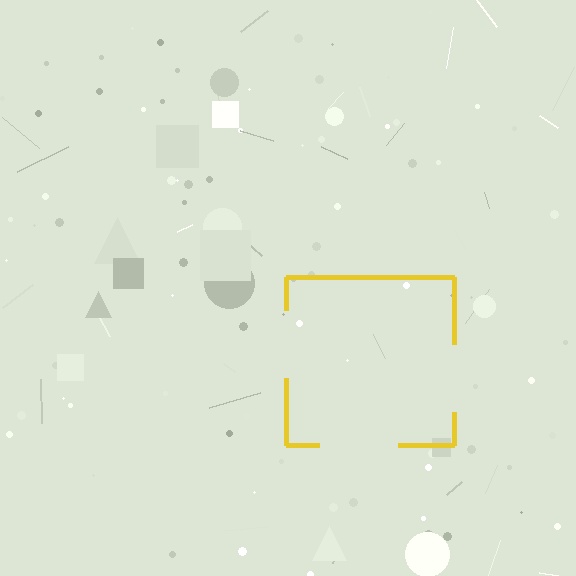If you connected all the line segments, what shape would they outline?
They would outline a square.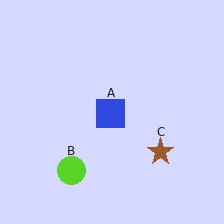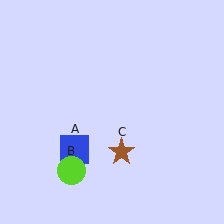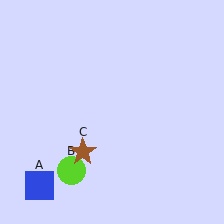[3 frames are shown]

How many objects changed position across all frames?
2 objects changed position: blue square (object A), brown star (object C).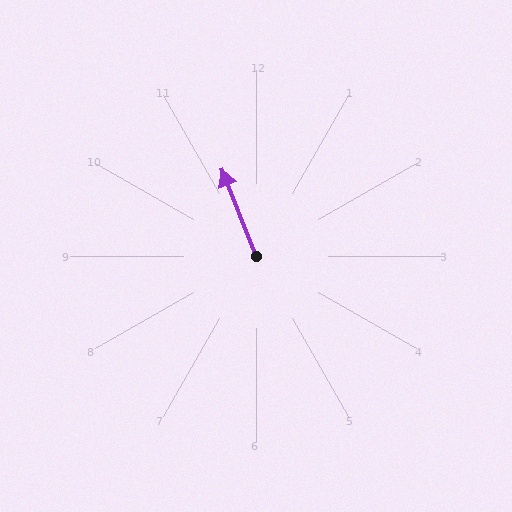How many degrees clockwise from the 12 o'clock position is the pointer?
Approximately 338 degrees.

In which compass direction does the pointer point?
North.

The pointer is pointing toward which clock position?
Roughly 11 o'clock.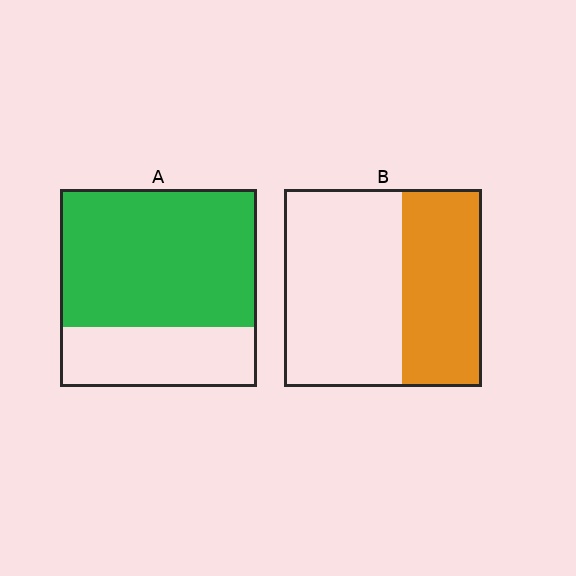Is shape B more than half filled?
No.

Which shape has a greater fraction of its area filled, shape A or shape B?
Shape A.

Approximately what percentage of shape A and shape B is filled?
A is approximately 70% and B is approximately 40%.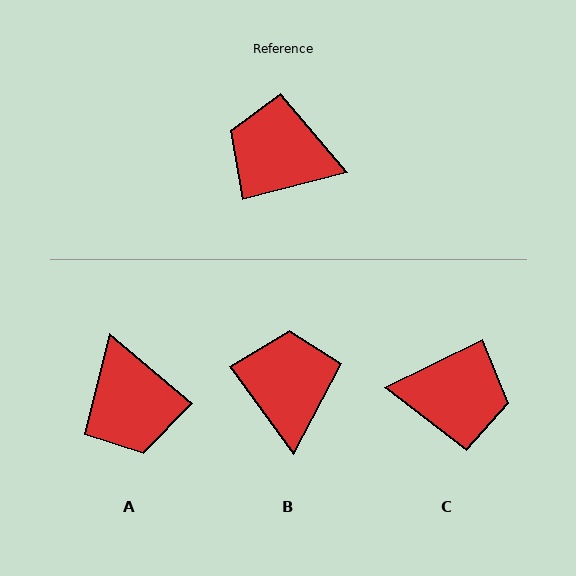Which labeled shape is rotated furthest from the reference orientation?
C, about 168 degrees away.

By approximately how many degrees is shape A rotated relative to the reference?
Approximately 126 degrees counter-clockwise.